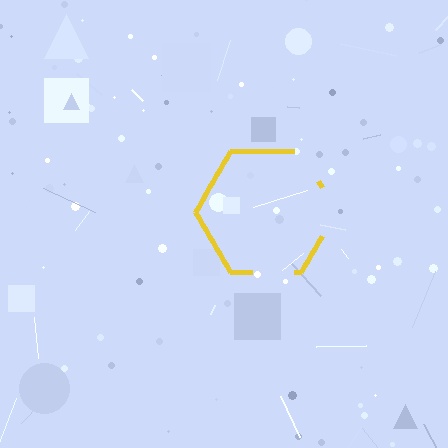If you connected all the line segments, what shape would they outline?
They would outline a hexagon.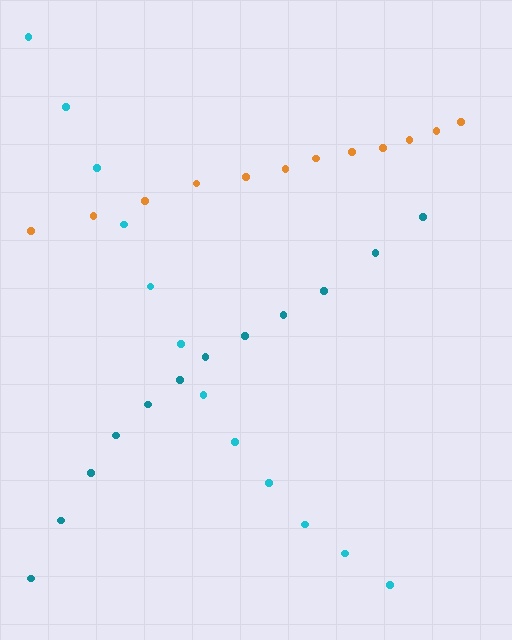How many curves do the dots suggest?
There are 3 distinct paths.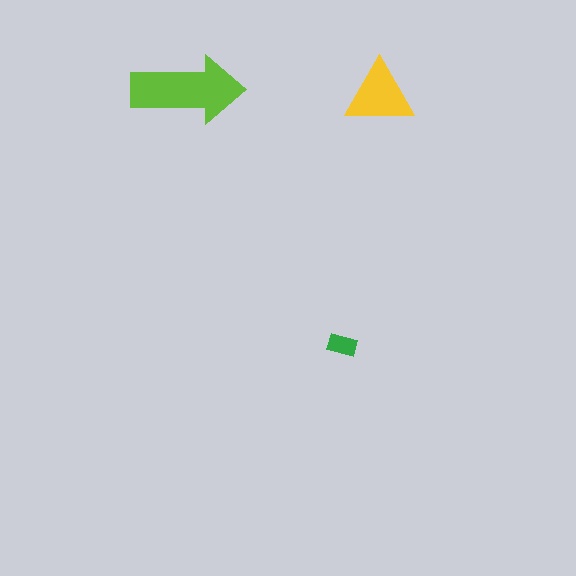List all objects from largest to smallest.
The lime arrow, the yellow triangle, the green rectangle.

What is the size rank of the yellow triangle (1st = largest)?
2nd.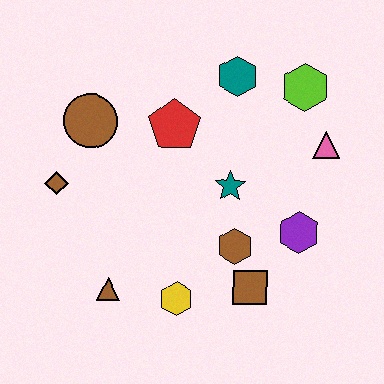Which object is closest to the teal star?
The brown hexagon is closest to the teal star.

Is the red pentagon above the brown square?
Yes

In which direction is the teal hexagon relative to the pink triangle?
The teal hexagon is to the left of the pink triangle.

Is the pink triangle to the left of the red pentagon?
No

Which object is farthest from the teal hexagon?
The brown triangle is farthest from the teal hexagon.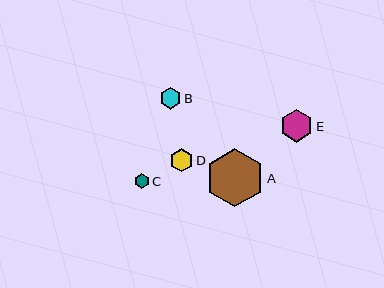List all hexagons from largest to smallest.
From largest to smallest: A, E, D, B, C.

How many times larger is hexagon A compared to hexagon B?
Hexagon A is approximately 2.7 times the size of hexagon B.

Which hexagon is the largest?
Hexagon A is the largest with a size of approximately 59 pixels.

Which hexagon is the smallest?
Hexagon C is the smallest with a size of approximately 15 pixels.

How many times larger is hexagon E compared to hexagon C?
Hexagon E is approximately 2.2 times the size of hexagon C.